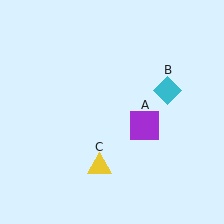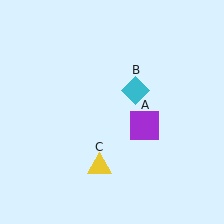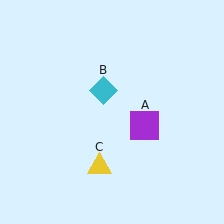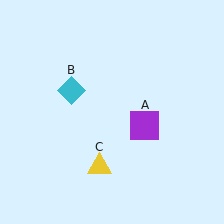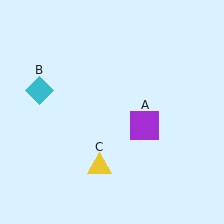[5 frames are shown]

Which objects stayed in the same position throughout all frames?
Purple square (object A) and yellow triangle (object C) remained stationary.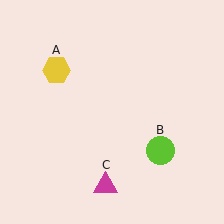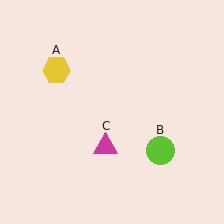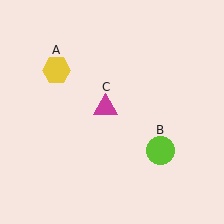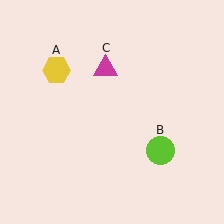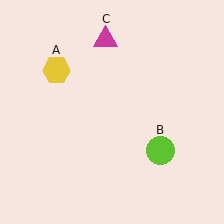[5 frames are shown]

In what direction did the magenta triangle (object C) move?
The magenta triangle (object C) moved up.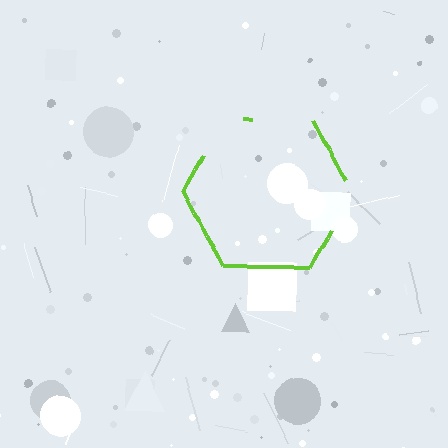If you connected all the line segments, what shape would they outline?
They would outline a hexagon.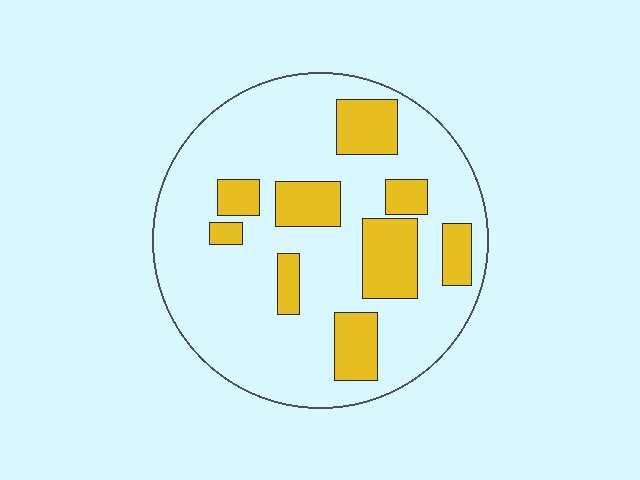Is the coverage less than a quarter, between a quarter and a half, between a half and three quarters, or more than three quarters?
Less than a quarter.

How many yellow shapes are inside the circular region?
9.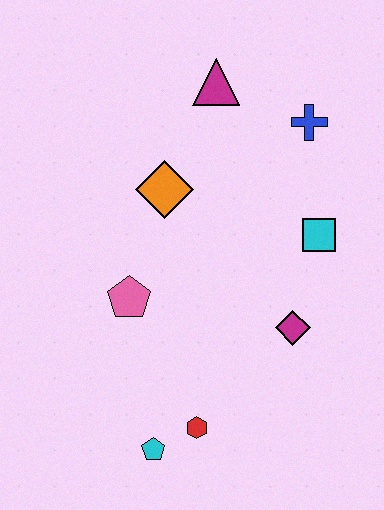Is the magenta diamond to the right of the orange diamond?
Yes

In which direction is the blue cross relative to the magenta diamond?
The blue cross is above the magenta diamond.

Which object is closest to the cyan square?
The magenta diamond is closest to the cyan square.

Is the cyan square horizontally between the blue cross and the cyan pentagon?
No